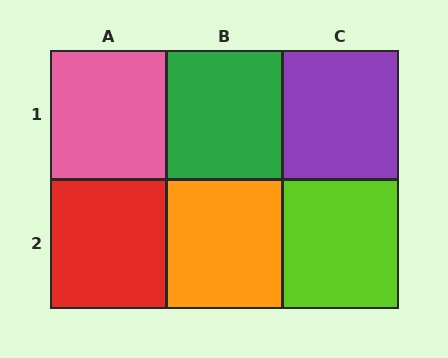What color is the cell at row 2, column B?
Orange.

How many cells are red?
1 cell is red.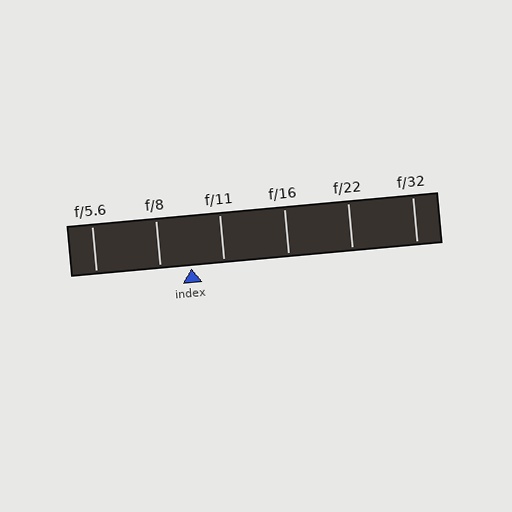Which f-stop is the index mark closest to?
The index mark is closest to f/8.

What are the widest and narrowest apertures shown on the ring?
The widest aperture shown is f/5.6 and the narrowest is f/32.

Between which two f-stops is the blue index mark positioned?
The index mark is between f/8 and f/11.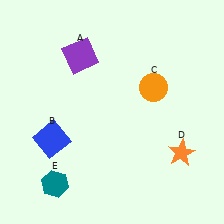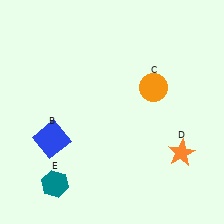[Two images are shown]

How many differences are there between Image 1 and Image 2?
There is 1 difference between the two images.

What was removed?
The purple square (A) was removed in Image 2.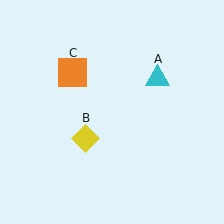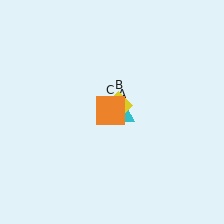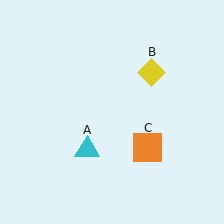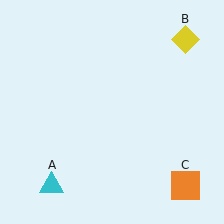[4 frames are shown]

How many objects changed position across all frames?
3 objects changed position: cyan triangle (object A), yellow diamond (object B), orange square (object C).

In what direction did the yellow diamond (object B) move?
The yellow diamond (object B) moved up and to the right.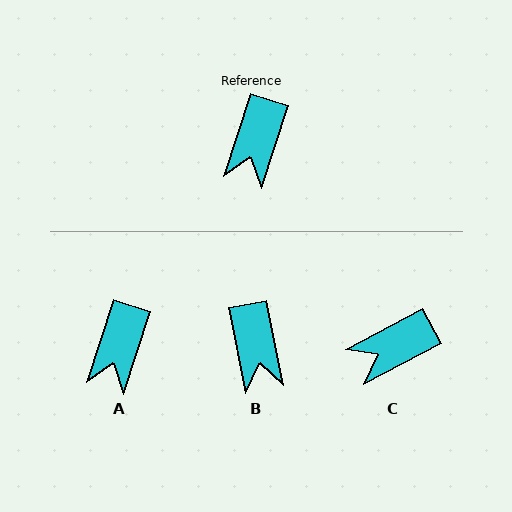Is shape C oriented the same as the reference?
No, it is off by about 44 degrees.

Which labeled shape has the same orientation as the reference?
A.